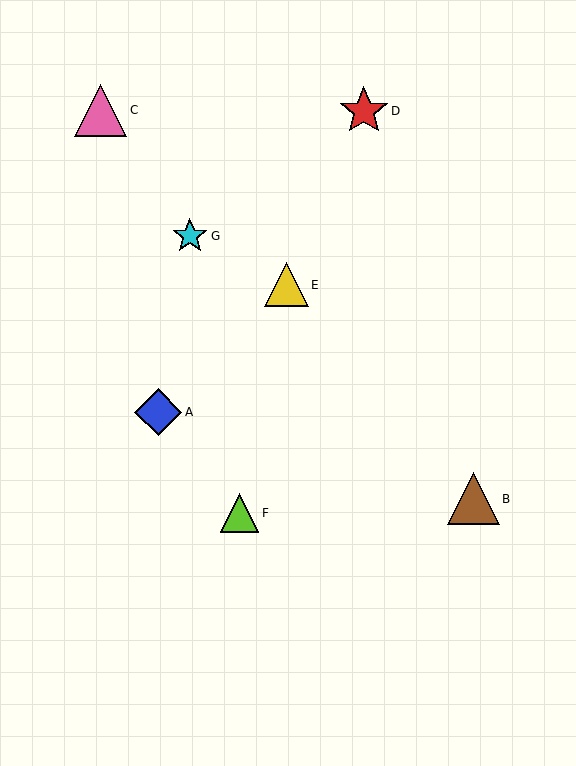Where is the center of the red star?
The center of the red star is at (364, 111).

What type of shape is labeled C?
Shape C is a pink triangle.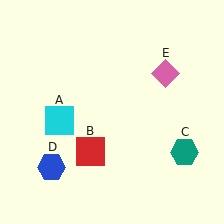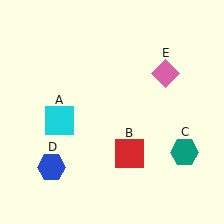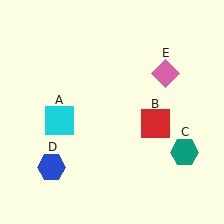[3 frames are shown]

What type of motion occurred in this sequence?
The red square (object B) rotated counterclockwise around the center of the scene.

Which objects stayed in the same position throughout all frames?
Cyan square (object A) and teal hexagon (object C) and blue hexagon (object D) and pink diamond (object E) remained stationary.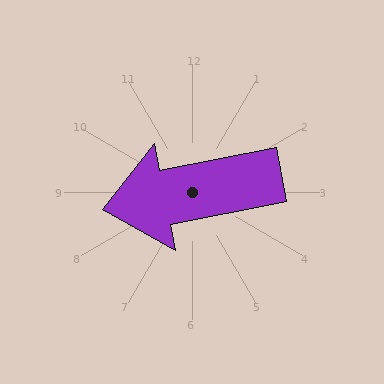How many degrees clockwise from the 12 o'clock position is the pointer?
Approximately 259 degrees.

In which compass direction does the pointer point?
West.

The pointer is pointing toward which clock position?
Roughly 9 o'clock.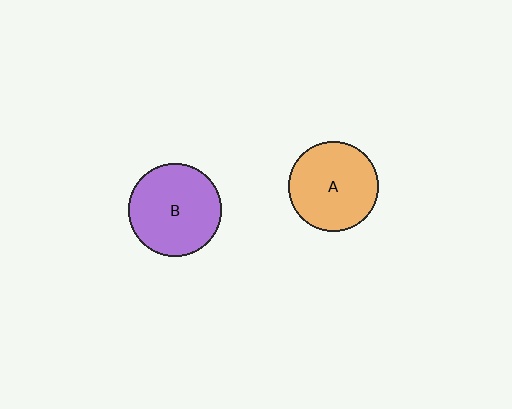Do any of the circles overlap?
No, none of the circles overlap.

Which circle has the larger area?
Circle B (purple).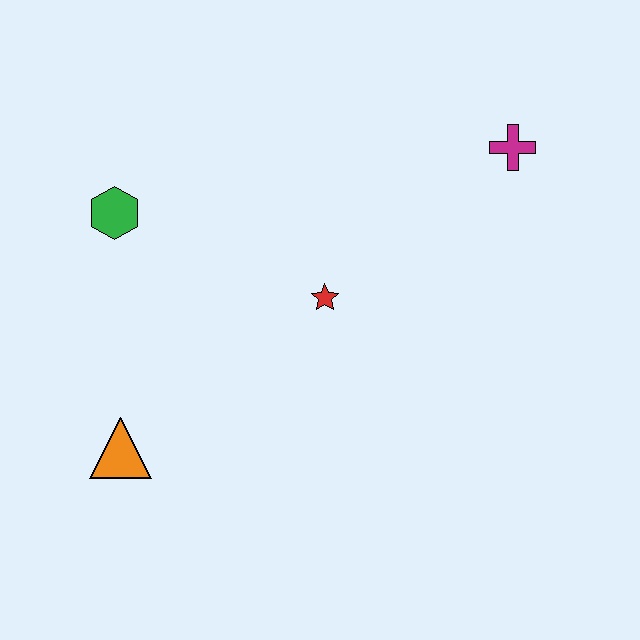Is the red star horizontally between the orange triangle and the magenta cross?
Yes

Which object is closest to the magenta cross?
The red star is closest to the magenta cross.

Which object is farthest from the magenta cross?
The orange triangle is farthest from the magenta cross.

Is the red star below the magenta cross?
Yes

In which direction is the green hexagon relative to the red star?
The green hexagon is to the left of the red star.